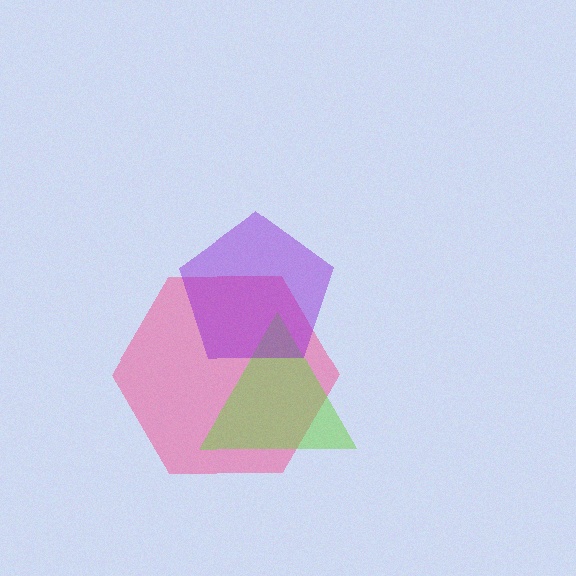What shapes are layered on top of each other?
The layered shapes are: a pink hexagon, a lime triangle, a purple pentagon.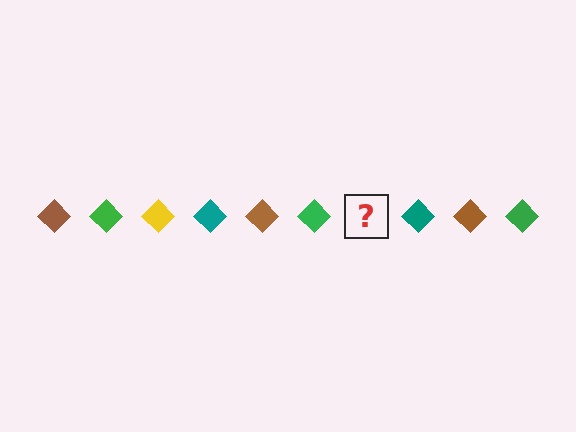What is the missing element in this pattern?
The missing element is a yellow diamond.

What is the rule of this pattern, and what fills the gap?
The rule is that the pattern cycles through brown, green, yellow, teal diamonds. The gap should be filled with a yellow diamond.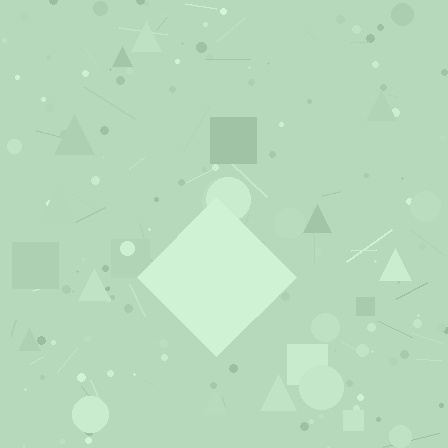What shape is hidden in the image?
A diamond is hidden in the image.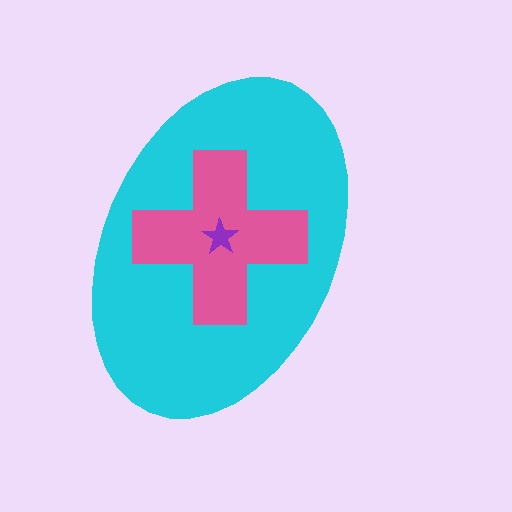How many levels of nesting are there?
3.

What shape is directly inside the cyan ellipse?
The pink cross.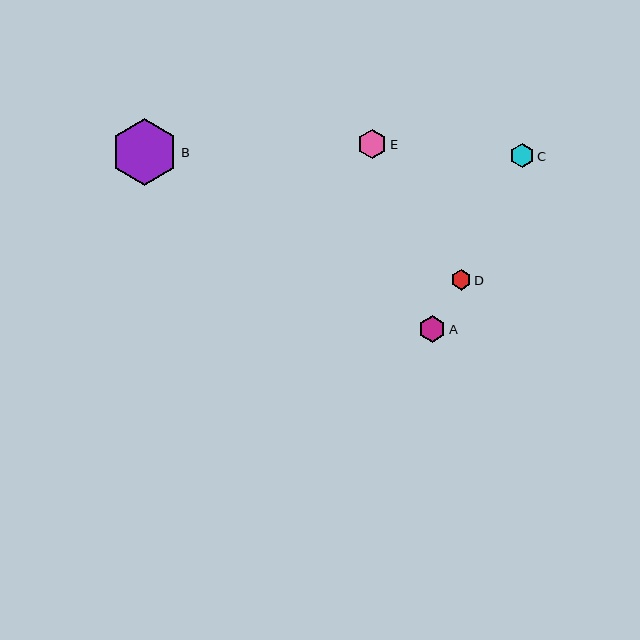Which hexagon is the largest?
Hexagon B is the largest with a size of approximately 67 pixels.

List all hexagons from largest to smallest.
From largest to smallest: B, E, A, C, D.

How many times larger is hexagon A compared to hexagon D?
Hexagon A is approximately 1.3 times the size of hexagon D.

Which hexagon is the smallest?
Hexagon D is the smallest with a size of approximately 20 pixels.